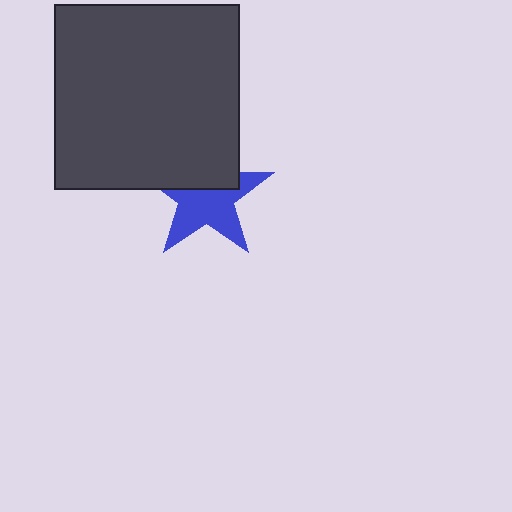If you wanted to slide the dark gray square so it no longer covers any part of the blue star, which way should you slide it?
Slide it up — that is the most direct way to separate the two shapes.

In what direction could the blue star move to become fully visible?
The blue star could move down. That would shift it out from behind the dark gray square entirely.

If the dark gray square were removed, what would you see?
You would see the complete blue star.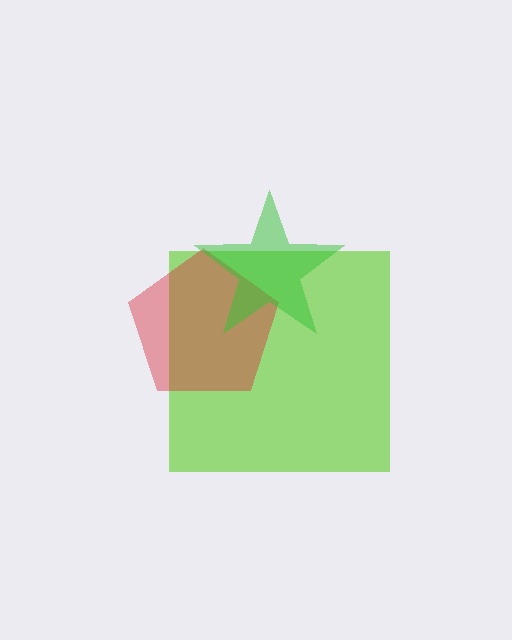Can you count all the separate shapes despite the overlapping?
Yes, there are 3 separate shapes.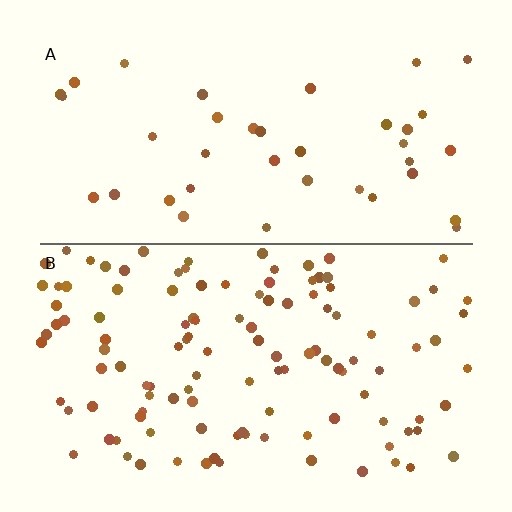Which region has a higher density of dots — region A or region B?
B (the bottom).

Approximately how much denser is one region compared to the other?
Approximately 3.0× — region B over region A.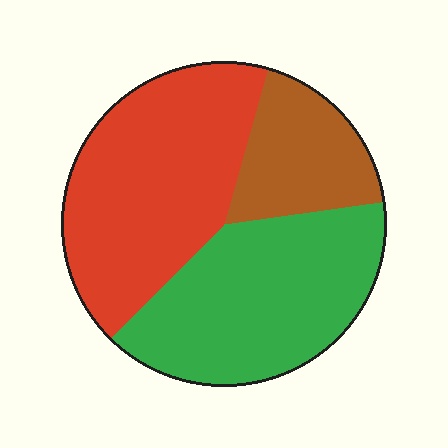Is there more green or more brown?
Green.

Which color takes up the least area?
Brown, at roughly 20%.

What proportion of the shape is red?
Red takes up between a third and a half of the shape.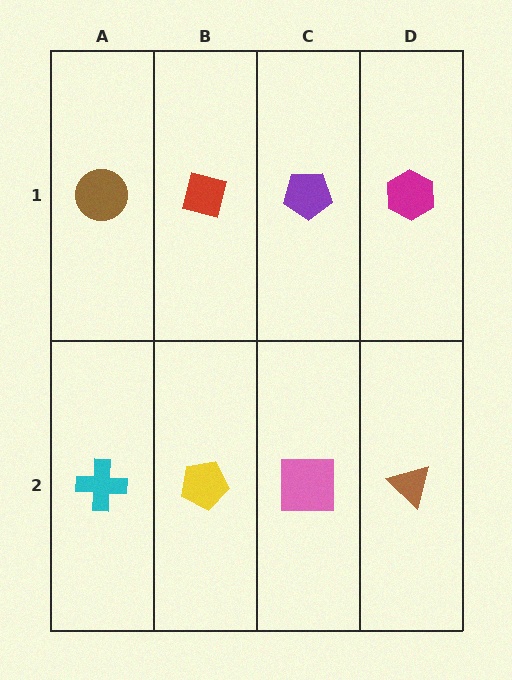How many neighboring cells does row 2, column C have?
3.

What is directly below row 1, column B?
A yellow pentagon.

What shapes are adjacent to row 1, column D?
A brown triangle (row 2, column D), a purple pentagon (row 1, column C).